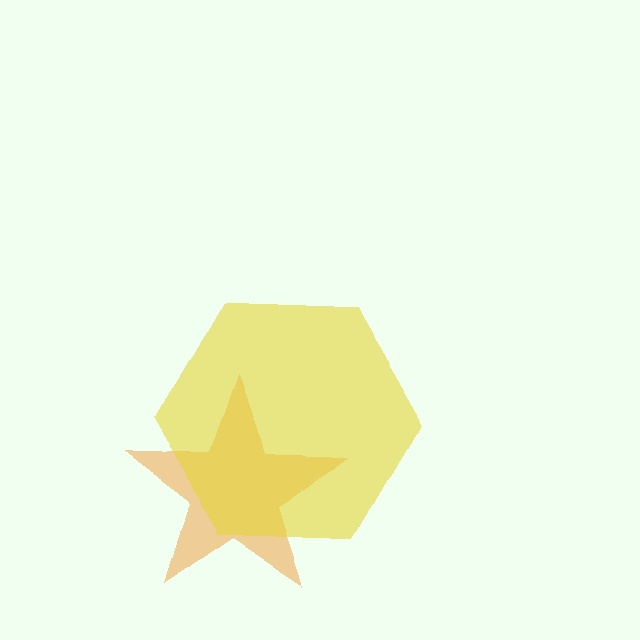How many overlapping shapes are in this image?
There are 2 overlapping shapes in the image.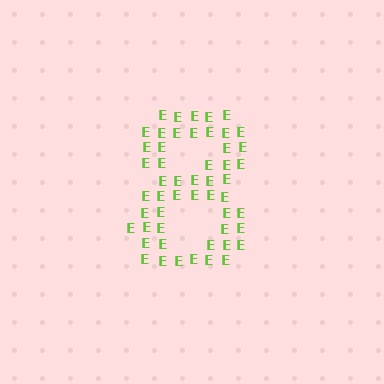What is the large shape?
The large shape is the digit 8.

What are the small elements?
The small elements are letter E's.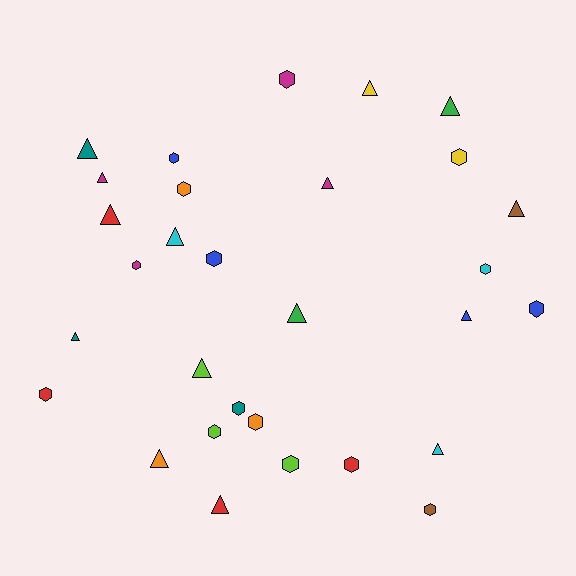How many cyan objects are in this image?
There are 3 cyan objects.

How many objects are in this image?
There are 30 objects.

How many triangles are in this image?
There are 15 triangles.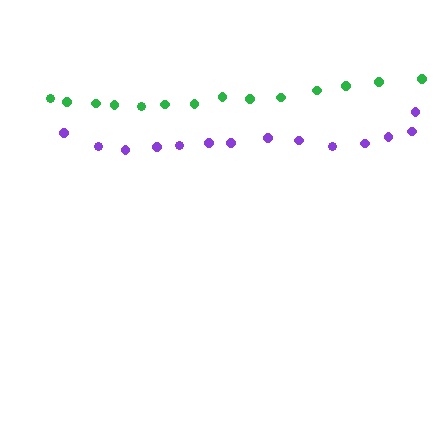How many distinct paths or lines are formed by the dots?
There are 2 distinct paths.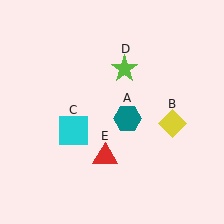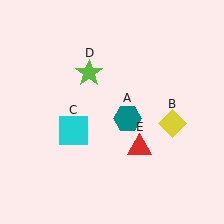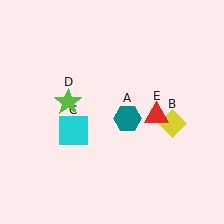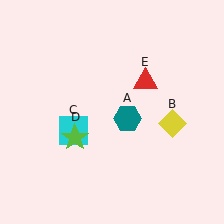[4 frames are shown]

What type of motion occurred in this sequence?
The lime star (object D), red triangle (object E) rotated counterclockwise around the center of the scene.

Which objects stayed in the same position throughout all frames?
Teal hexagon (object A) and yellow diamond (object B) and cyan square (object C) remained stationary.